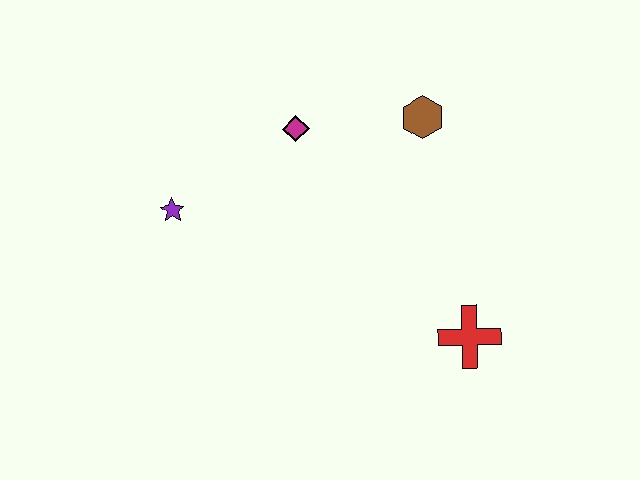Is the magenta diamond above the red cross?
Yes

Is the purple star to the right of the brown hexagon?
No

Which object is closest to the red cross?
The brown hexagon is closest to the red cross.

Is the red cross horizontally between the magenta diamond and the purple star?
No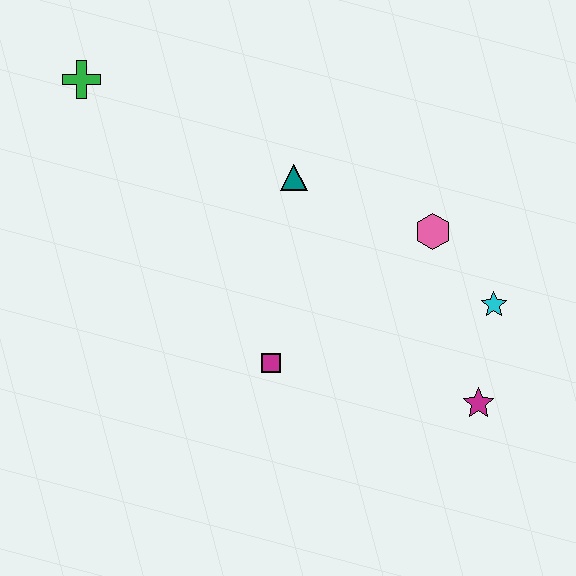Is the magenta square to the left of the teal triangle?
Yes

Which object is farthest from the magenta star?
The green cross is farthest from the magenta star.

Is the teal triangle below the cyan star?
No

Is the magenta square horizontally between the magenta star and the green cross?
Yes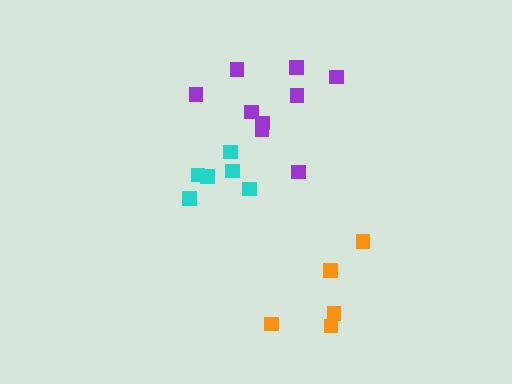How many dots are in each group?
Group 1: 5 dots, Group 2: 6 dots, Group 3: 9 dots (20 total).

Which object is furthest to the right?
The orange cluster is rightmost.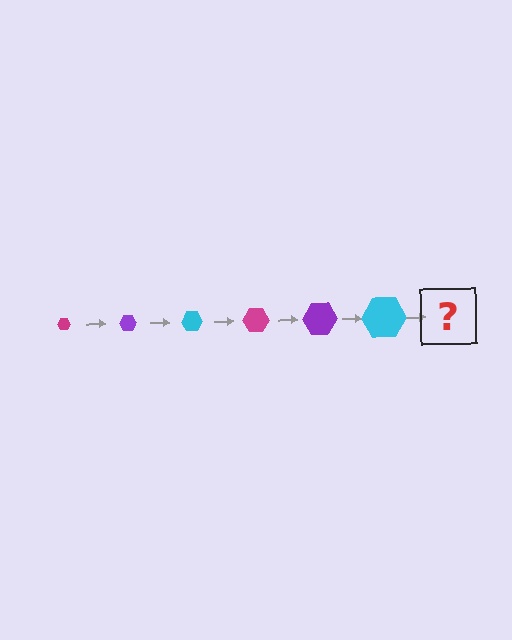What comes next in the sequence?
The next element should be a magenta hexagon, larger than the previous one.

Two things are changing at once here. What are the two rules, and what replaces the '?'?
The two rules are that the hexagon grows larger each step and the color cycles through magenta, purple, and cyan. The '?' should be a magenta hexagon, larger than the previous one.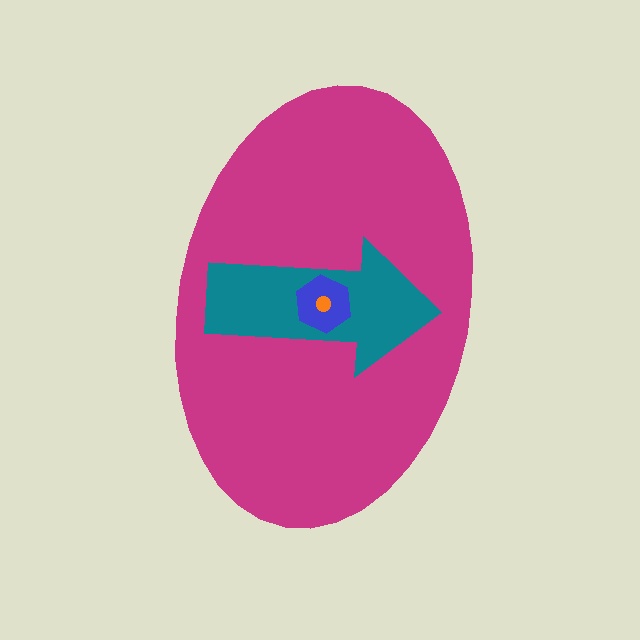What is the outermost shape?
The magenta ellipse.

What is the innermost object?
The orange circle.